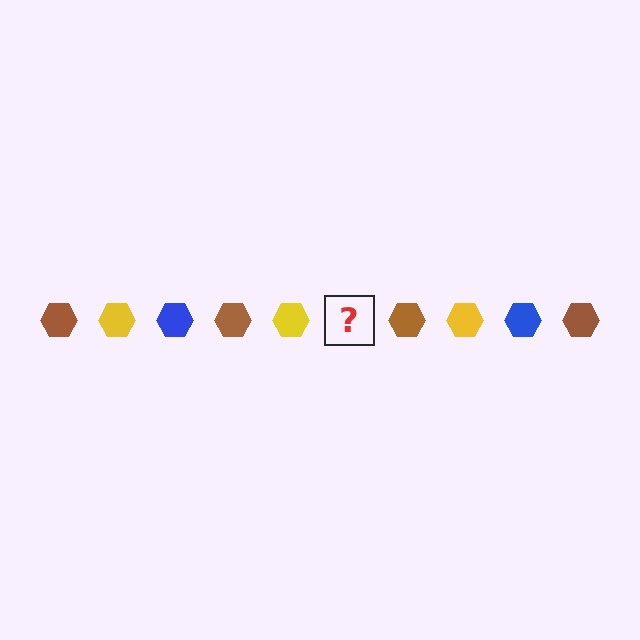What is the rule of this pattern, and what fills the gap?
The rule is that the pattern cycles through brown, yellow, blue hexagons. The gap should be filled with a blue hexagon.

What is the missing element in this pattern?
The missing element is a blue hexagon.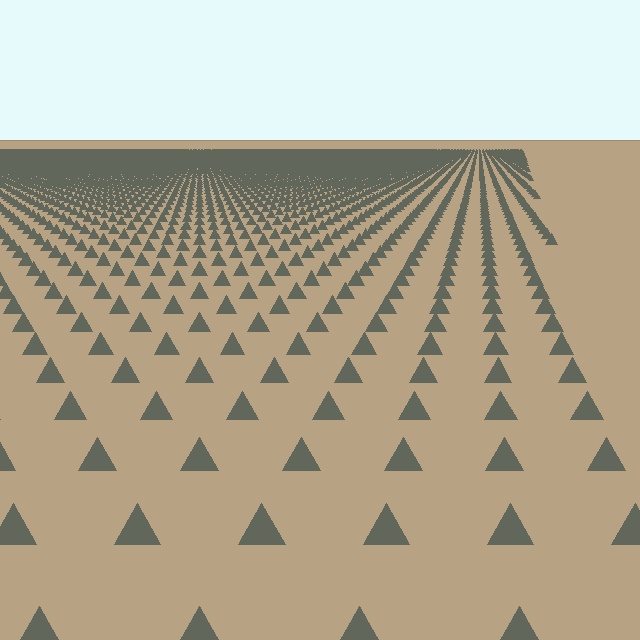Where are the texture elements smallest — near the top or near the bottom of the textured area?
Near the top.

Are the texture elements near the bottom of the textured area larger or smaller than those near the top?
Larger. Near the bottom, elements are closer to the viewer and appear at a bigger on-screen size.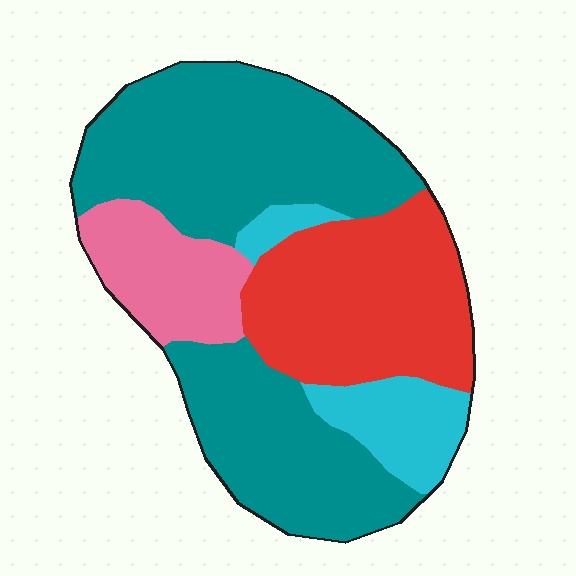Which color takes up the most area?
Teal, at roughly 50%.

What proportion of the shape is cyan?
Cyan takes up about one tenth (1/10) of the shape.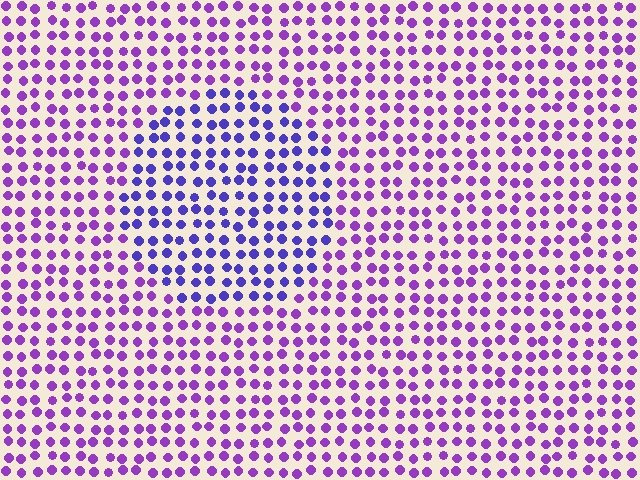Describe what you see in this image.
The image is filled with small purple elements in a uniform arrangement. A circle-shaped region is visible where the elements are tinted to a slightly different hue, forming a subtle color boundary.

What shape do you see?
I see a circle.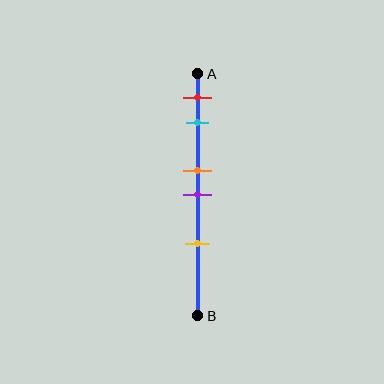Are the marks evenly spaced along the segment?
No, the marks are not evenly spaced.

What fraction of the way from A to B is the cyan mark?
The cyan mark is approximately 20% (0.2) of the way from A to B.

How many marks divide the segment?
There are 5 marks dividing the segment.